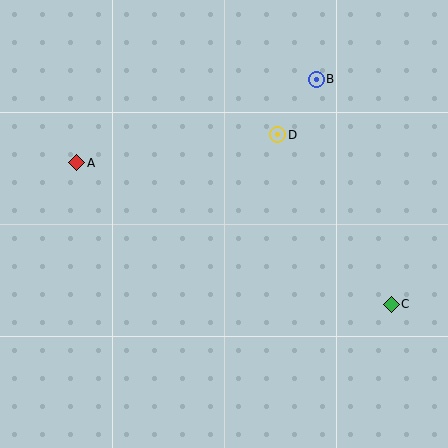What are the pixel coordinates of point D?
Point D is at (278, 135).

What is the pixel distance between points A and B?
The distance between A and B is 254 pixels.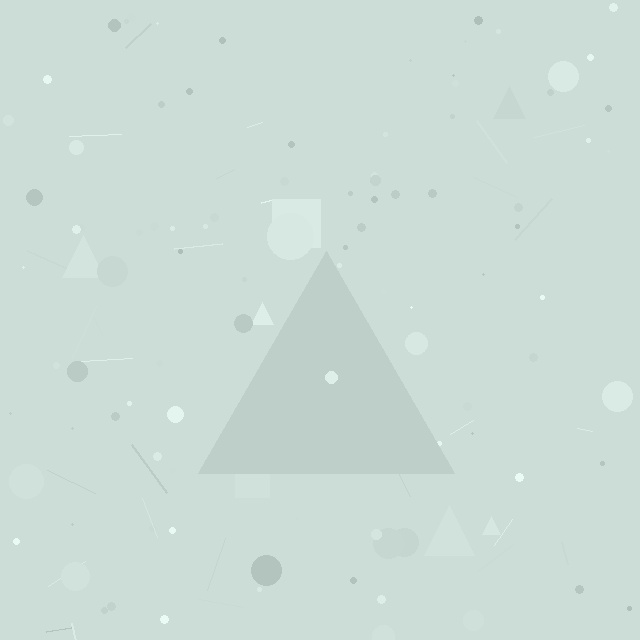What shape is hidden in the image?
A triangle is hidden in the image.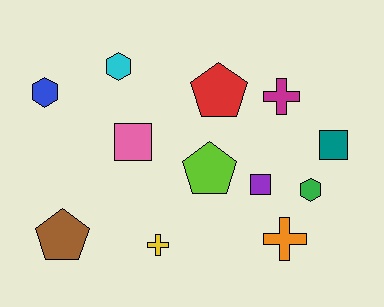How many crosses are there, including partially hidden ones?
There are 3 crosses.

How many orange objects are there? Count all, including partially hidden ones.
There is 1 orange object.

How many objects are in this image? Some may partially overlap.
There are 12 objects.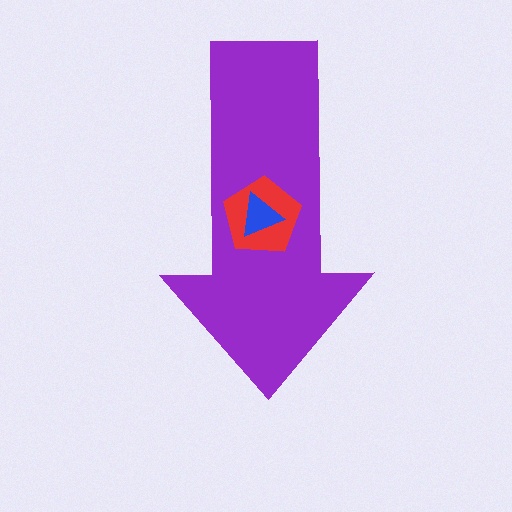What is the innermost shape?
The blue triangle.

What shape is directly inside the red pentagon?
The blue triangle.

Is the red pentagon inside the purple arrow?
Yes.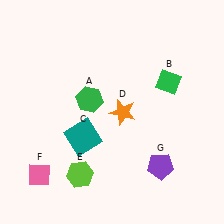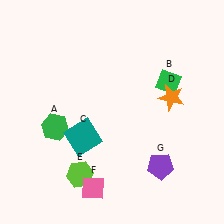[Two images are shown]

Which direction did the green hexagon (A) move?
The green hexagon (A) moved left.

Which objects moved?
The objects that moved are: the green hexagon (A), the orange star (D), the pink diamond (F).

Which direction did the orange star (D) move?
The orange star (D) moved right.